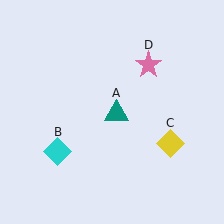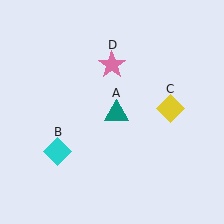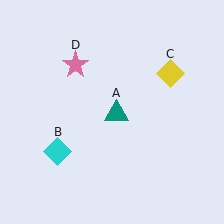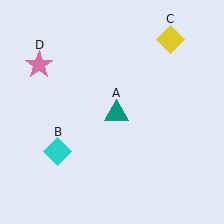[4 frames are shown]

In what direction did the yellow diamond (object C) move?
The yellow diamond (object C) moved up.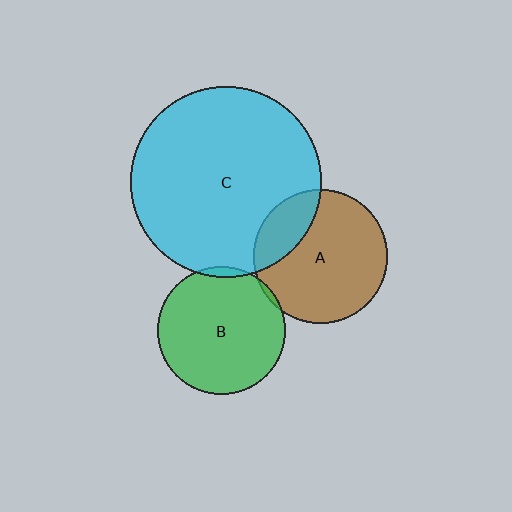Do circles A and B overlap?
Yes.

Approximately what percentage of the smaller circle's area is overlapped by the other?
Approximately 5%.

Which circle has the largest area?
Circle C (cyan).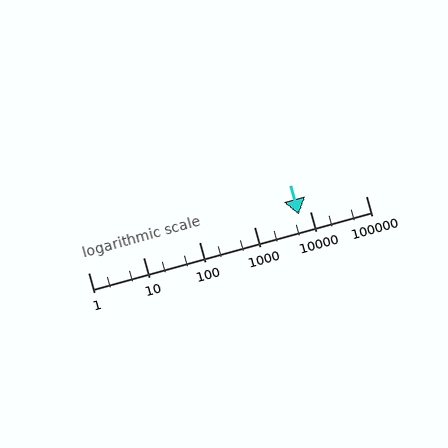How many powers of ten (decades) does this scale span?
The scale spans 5 decades, from 1 to 100000.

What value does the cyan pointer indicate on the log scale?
The pointer indicates approximately 6100.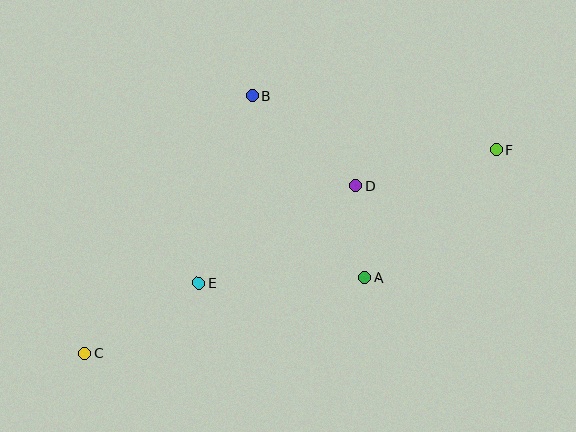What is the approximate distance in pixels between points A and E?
The distance between A and E is approximately 166 pixels.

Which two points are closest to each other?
Points A and D are closest to each other.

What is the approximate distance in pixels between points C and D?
The distance between C and D is approximately 318 pixels.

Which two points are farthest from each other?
Points C and F are farthest from each other.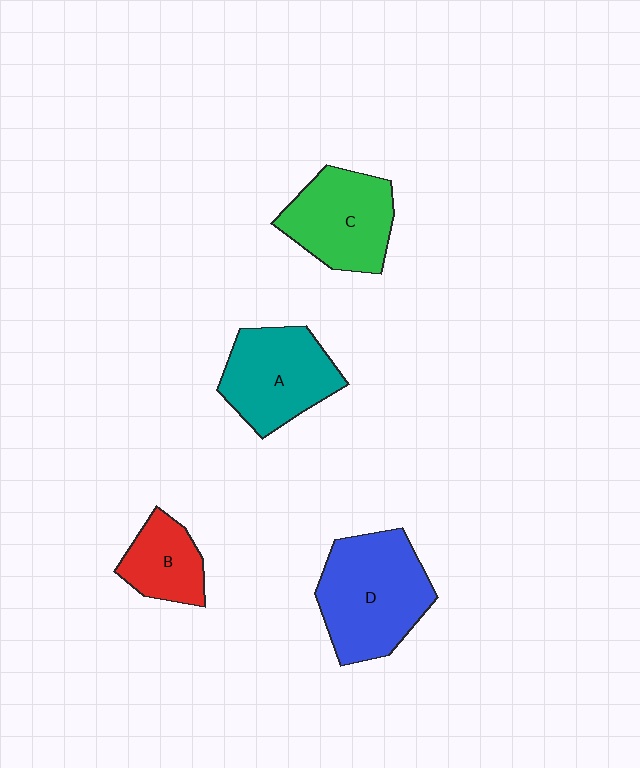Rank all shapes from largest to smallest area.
From largest to smallest: D (blue), A (teal), C (green), B (red).